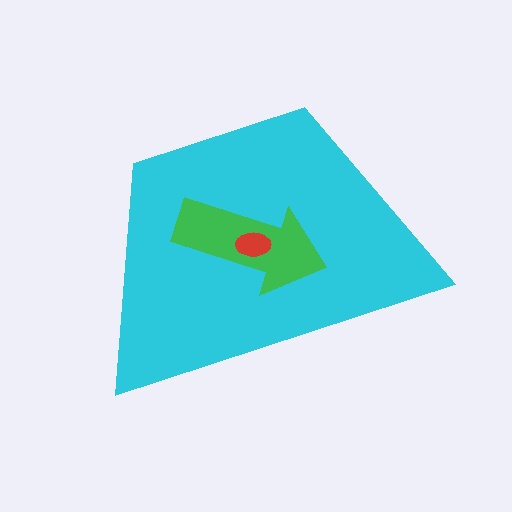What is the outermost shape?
The cyan trapezoid.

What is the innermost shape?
The red ellipse.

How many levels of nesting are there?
3.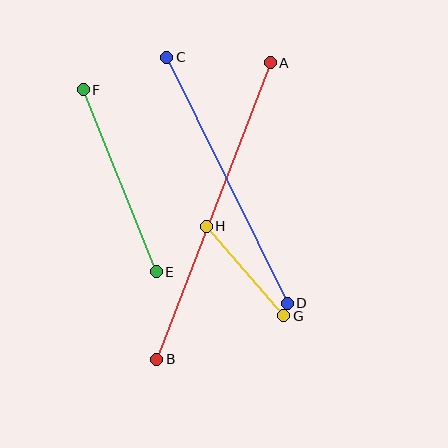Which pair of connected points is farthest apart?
Points A and B are farthest apart.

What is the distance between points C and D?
The distance is approximately 274 pixels.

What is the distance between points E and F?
The distance is approximately 196 pixels.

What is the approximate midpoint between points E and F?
The midpoint is at approximately (120, 181) pixels.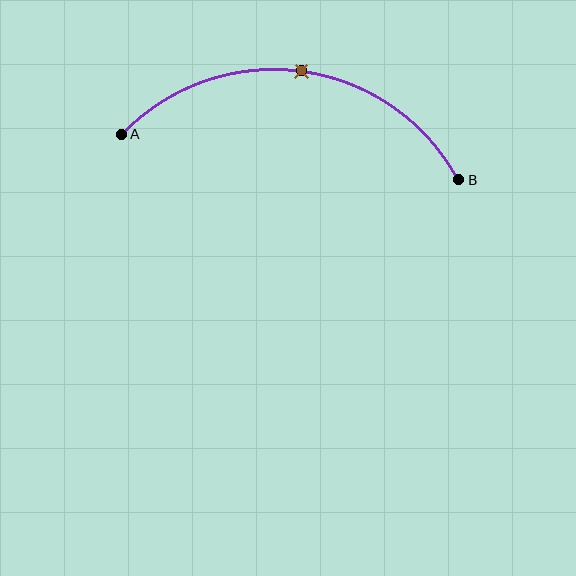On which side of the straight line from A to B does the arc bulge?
The arc bulges above the straight line connecting A and B.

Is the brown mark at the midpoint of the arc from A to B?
Yes. The brown mark lies on the arc at equal arc-length from both A and B — it is the arc midpoint.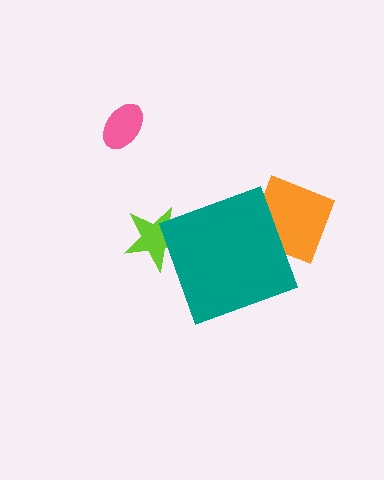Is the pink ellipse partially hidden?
No, the pink ellipse is fully visible.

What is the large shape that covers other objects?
A teal diamond.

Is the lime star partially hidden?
Yes, the lime star is partially hidden behind the teal diamond.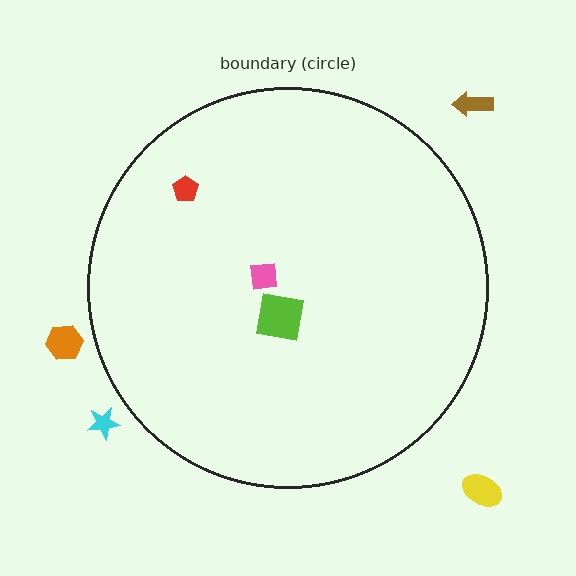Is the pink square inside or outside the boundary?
Inside.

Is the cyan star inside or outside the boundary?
Outside.